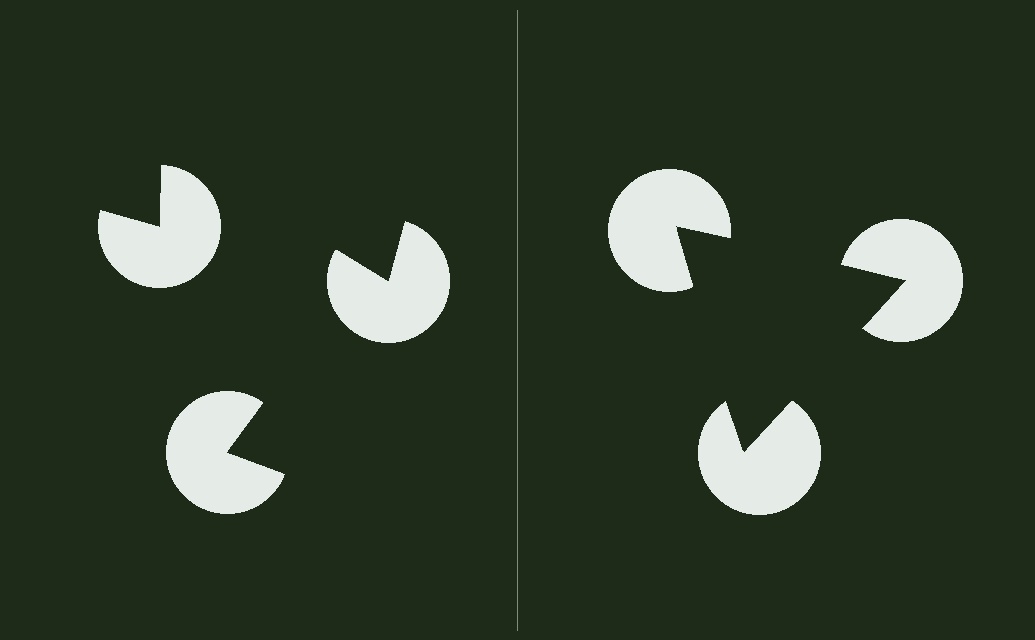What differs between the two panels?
The pac-man discs are positioned identically on both sides; only the wedge orientations differ. On the right they align to a triangle; on the left they are misaligned.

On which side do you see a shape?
An illusory triangle appears on the right side. On the left side the wedge cuts are rotated, so no coherent shape forms.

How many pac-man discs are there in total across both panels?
6 — 3 on each side.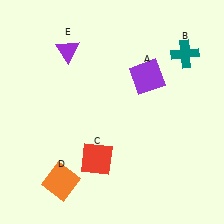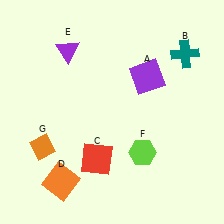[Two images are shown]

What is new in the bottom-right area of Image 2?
A lime hexagon (F) was added in the bottom-right area of Image 2.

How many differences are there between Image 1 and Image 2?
There are 2 differences between the two images.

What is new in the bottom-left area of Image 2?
An orange diamond (G) was added in the bottom-left area of Image 2.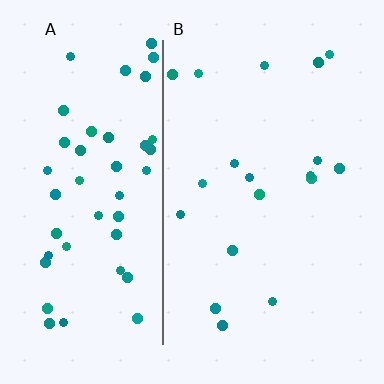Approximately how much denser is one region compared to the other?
Approximately 2.7× — region A over region B.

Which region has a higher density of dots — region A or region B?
A (the left).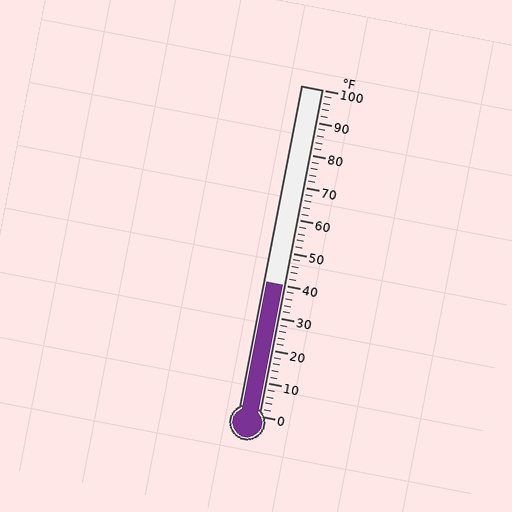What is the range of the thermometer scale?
The thermometer scale ranges from 0°F to 100°F.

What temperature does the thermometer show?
The thermometer shows approximately 40°F.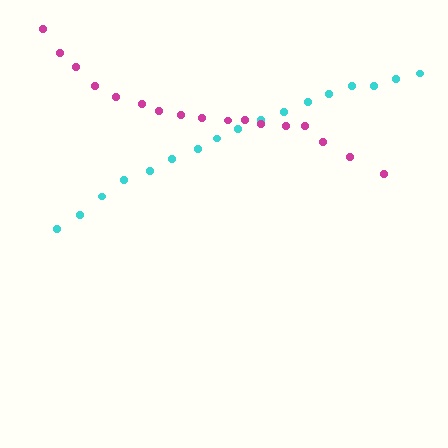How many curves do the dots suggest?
There are 2 distinct paths.